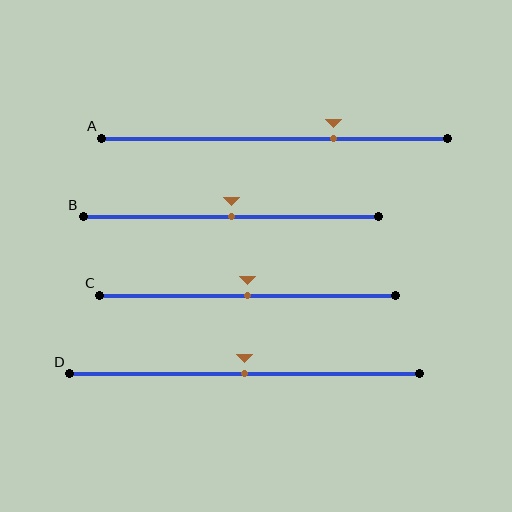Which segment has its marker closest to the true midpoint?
Segment B has its marker closest to the true midpoint.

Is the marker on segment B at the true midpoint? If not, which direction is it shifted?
Yes, the marker on segment B is at the true midpoint.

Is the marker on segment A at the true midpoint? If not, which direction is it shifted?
No, the marker on segment A is shifted to the right by about 17% of the segment length.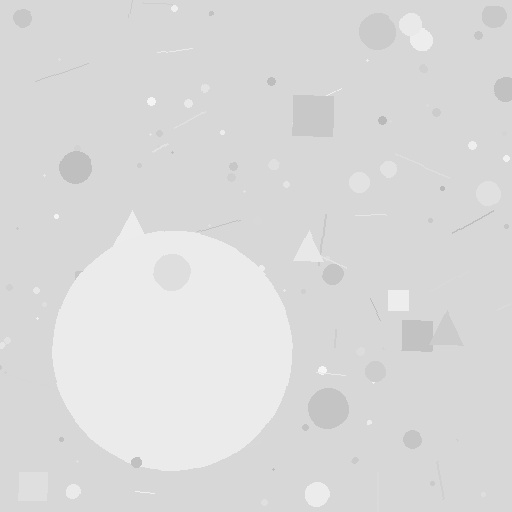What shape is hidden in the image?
A circle is hidden in the image.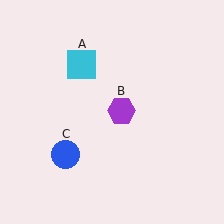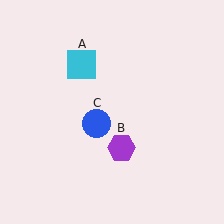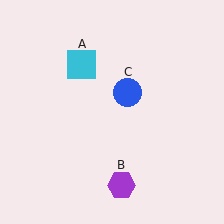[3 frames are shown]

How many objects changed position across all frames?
2 objects changed position: purple hexagon (object B), blue circle (object C).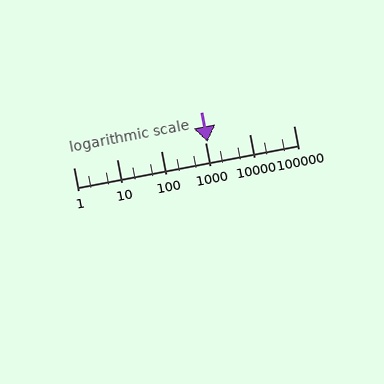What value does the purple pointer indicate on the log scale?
The pointer indicates approximately 1100.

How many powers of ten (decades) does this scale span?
The scale spans 5 decades, from 1 to 100000.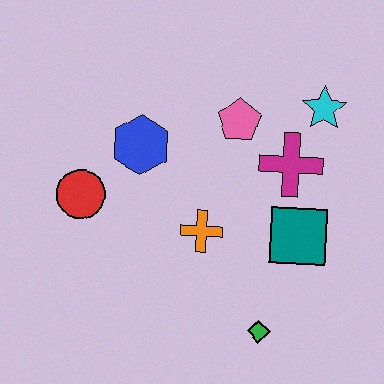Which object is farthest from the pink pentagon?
The green diamond is farthest from the pink pentagon.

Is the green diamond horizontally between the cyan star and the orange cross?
Yes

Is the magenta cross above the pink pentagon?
No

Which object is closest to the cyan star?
The magenta cross is closest to the cyan star.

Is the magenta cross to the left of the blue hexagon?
No